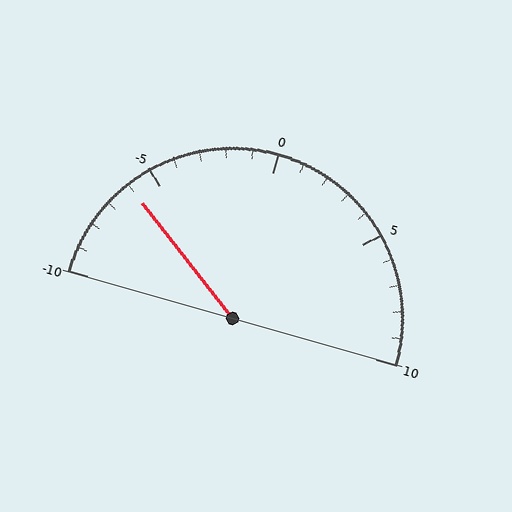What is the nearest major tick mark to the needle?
The nearest major tick mark is -5.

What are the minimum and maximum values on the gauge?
The gauge ranges from -10 to 10.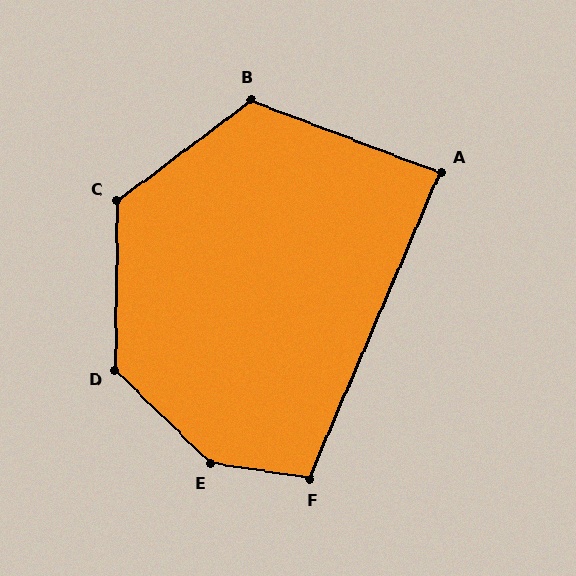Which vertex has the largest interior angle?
E, at approximately 144 degrees.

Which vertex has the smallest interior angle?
A, at approximately 88 degrees.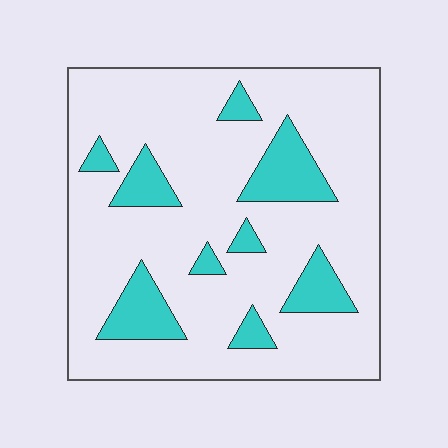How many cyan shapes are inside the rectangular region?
9.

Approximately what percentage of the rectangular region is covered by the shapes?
Approximately 20%.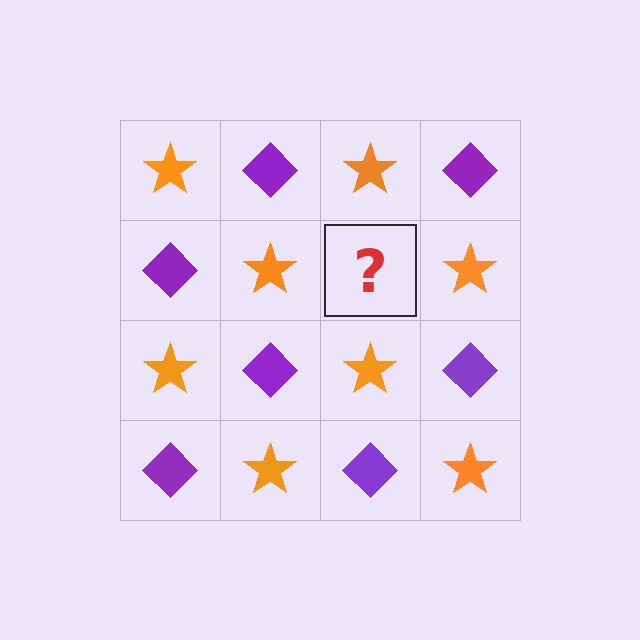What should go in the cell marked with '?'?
The missing cell should contain a purple diamond.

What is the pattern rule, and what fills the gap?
The rule is that it alternates orange star and purple diamond in a checkerboard pattern. The gap should be filled with a purple diamond.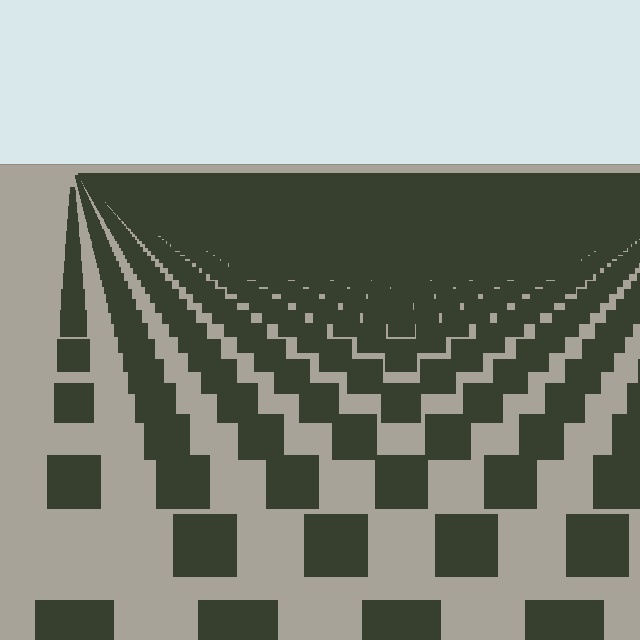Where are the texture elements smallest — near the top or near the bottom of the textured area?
Near the top.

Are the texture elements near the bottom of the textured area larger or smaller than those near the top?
Larger. Near the bottom, elements are closer to the viewer and appear at a bigger on-screen size.